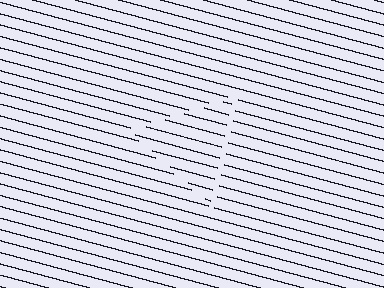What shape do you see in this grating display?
An illusory triangle. The interior of the shape contains the same grating, shifted by half a period — the contour is defined by the phase discontinuity where line-ends from the inner and outer gratings abut.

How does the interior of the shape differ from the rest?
The interior of the shape contains the same grating, shifted by half a period — the contour is defined by the phase discontinuity where line-ends from the inner and outer gratings abut.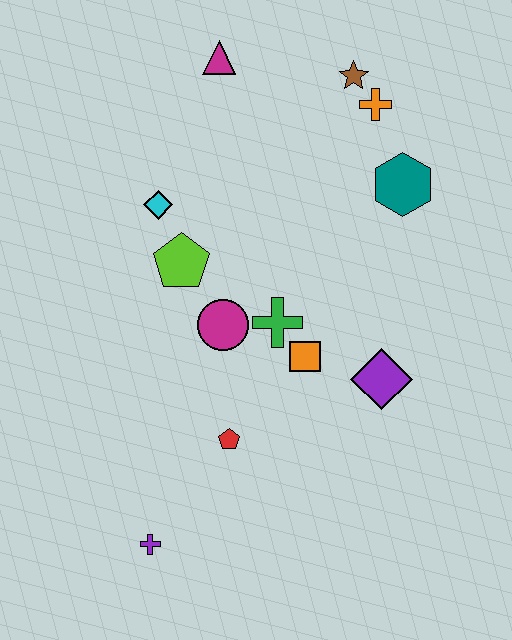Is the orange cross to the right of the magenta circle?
Yes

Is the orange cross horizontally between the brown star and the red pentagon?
No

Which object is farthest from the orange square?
The magenta triangle is farthest from the orange square.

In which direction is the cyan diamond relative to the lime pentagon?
The cyan diamond is above the lime pentagon.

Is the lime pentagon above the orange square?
Yes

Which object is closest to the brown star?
The orange cross is closest to the brown star.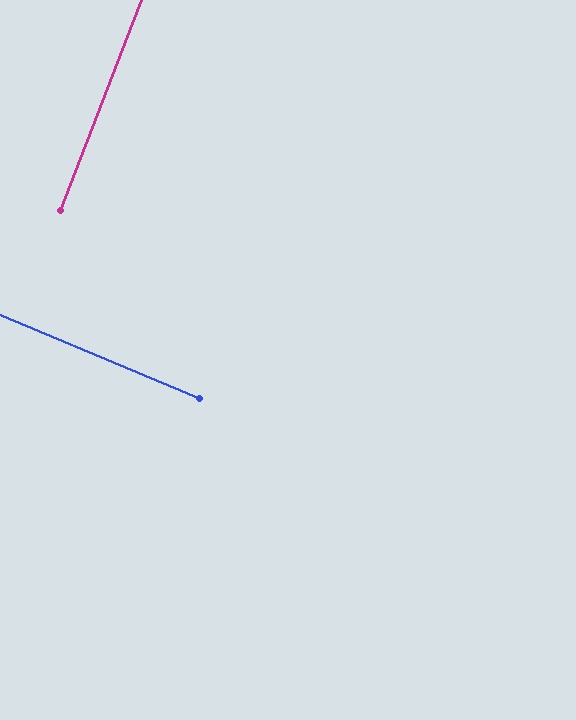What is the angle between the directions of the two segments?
Approximately 88 degrees.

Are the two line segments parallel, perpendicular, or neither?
Perpendicular — they meet at approximately 88°.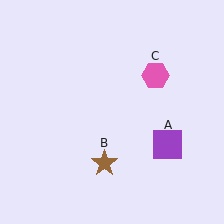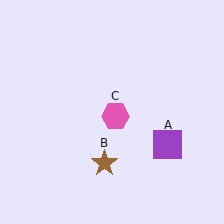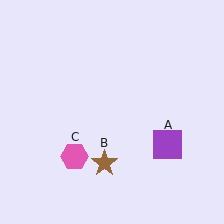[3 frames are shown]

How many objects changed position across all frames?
1 object changed position: pink hexagon (object C).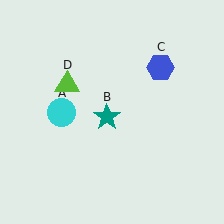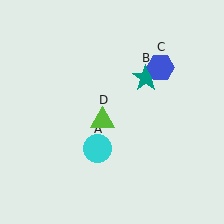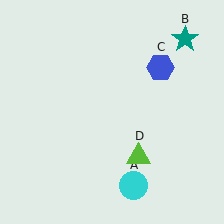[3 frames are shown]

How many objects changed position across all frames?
3 objects changed position: cyan circle (object A), teal star (object B), lime triangle (object D).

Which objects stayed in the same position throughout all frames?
Blue hexagon (object C) remained stationary.